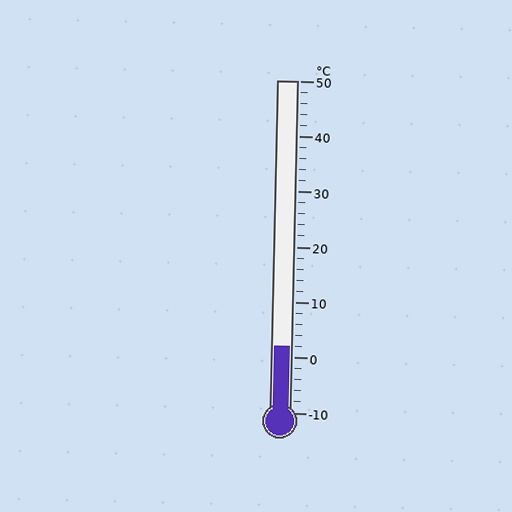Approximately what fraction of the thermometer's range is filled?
The thermometer is filled to approximately 20% of its range.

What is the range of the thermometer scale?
The thermometer scale ranges from -10°C to 50°C.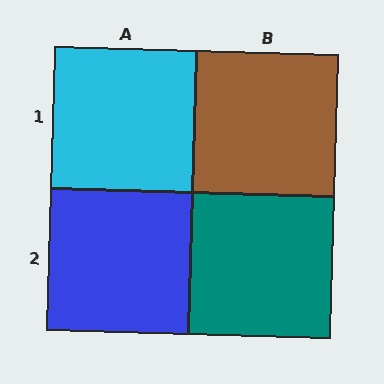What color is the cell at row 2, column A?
Blue.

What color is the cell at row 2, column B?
Teal.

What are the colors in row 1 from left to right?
Cyan, brown.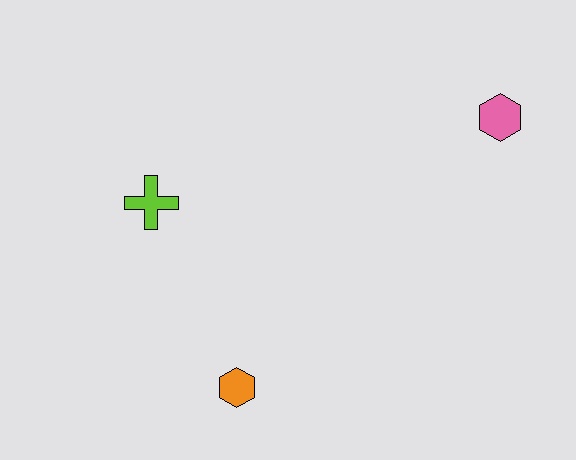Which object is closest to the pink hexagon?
The lime cross is closest to the pink hexagon.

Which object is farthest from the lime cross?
The pink hexagon is farthest from the lime cross.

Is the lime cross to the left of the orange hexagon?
Yes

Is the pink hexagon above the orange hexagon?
Yes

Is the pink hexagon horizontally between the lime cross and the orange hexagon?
No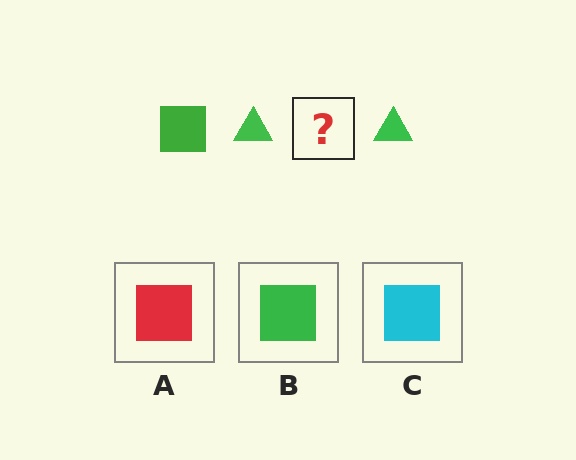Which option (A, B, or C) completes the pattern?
B.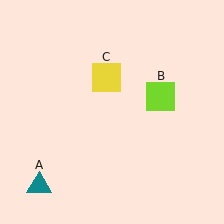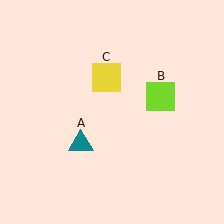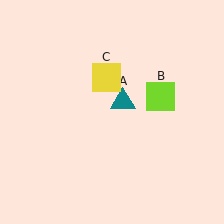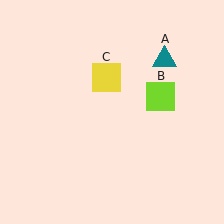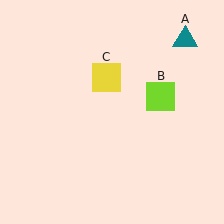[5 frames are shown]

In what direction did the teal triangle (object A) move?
The teal triangle (object A) moved up and to the right.